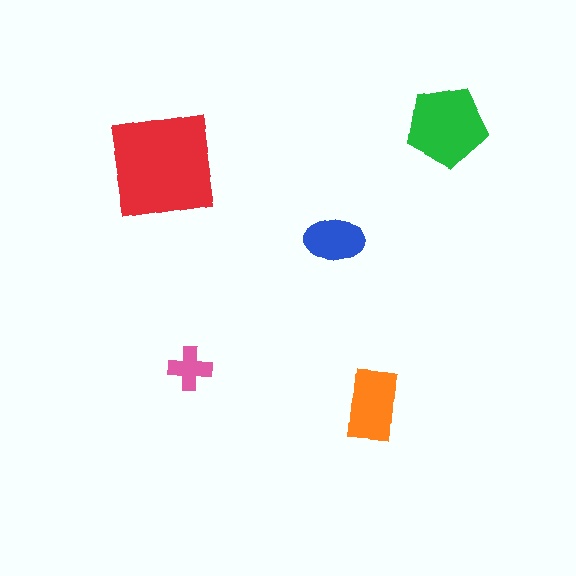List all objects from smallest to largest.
The pink cross, the blue ellipse, the orange rectangle, the green pentagon, the red square.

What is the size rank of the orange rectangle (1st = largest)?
3rd.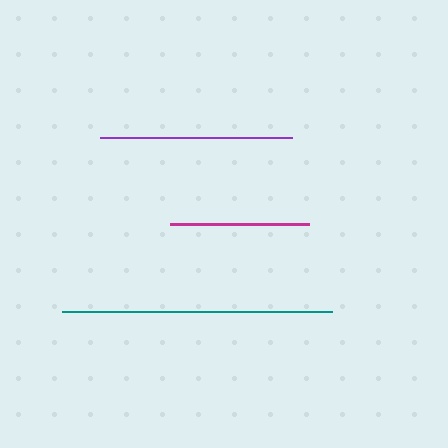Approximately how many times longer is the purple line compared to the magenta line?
The purple line is approximately 1.4 times the length of the magenta line.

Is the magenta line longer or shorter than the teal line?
The teal line is longer than the magenta line.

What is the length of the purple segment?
The purple segment is approximately 192 pixels long.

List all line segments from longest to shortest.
From longest to shortest: teal, purple, magenta.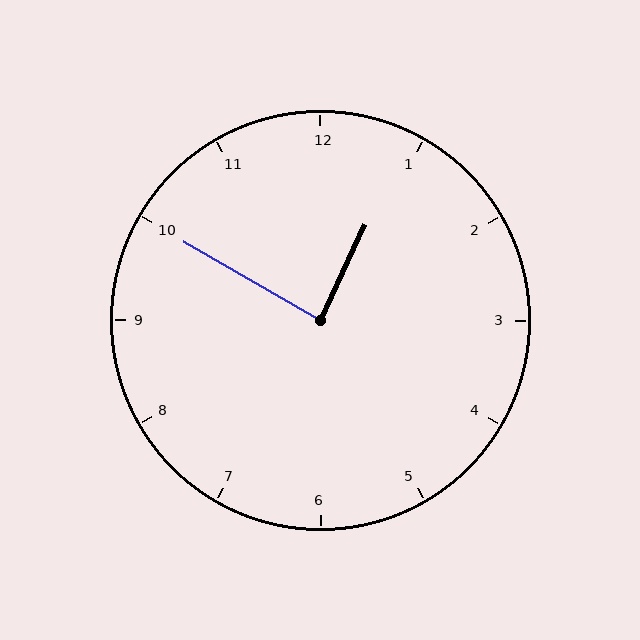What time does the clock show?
12:50.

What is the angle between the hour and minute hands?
Approximately 85 degrees.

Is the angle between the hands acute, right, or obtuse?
It is right.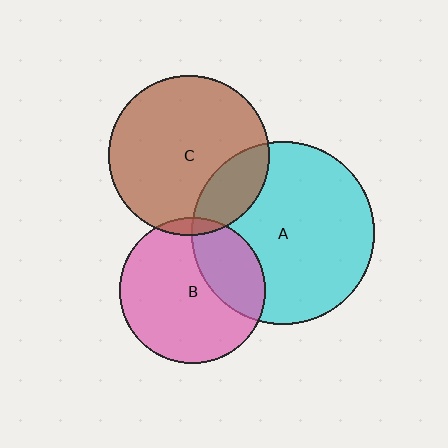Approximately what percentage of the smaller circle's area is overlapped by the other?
Approximately 20%.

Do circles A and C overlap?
Yes.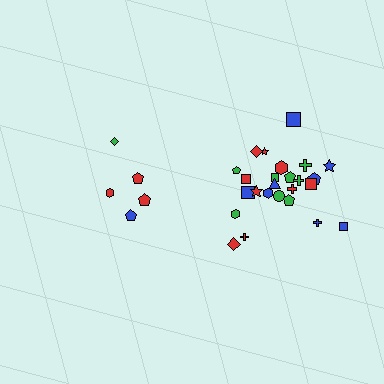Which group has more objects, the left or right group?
The right group.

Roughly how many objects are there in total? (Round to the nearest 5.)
Roughly 30 objects in total.